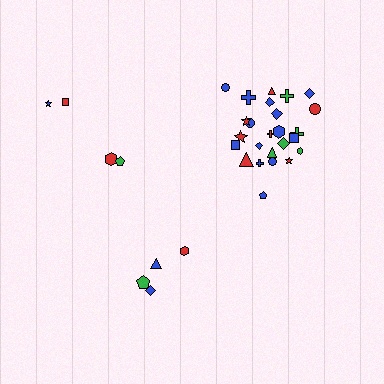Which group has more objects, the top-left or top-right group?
The top-right group.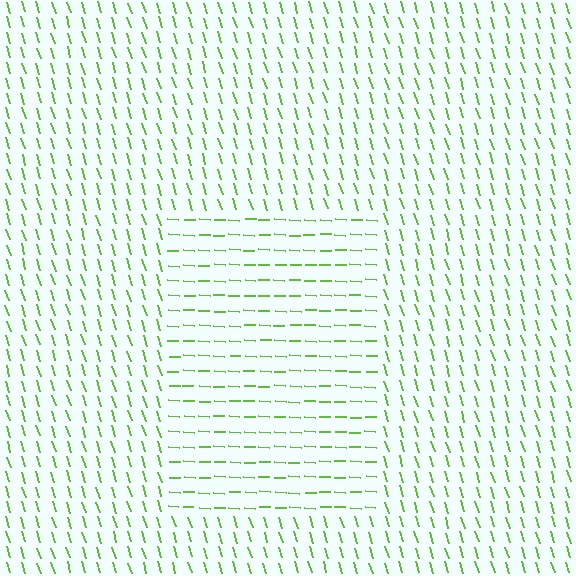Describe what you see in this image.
The image is filled with small lime line segments. A rectangle region in the image has lines oriented differently from the surrounding lines, creating a visible texture boundary.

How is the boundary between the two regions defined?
The boundary is defined purely by a change in line orientation (approximately 70 degrees difference). All lines are the same color and thickness.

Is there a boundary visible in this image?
Yes, there is a texture boundary formed by a change in line orientation.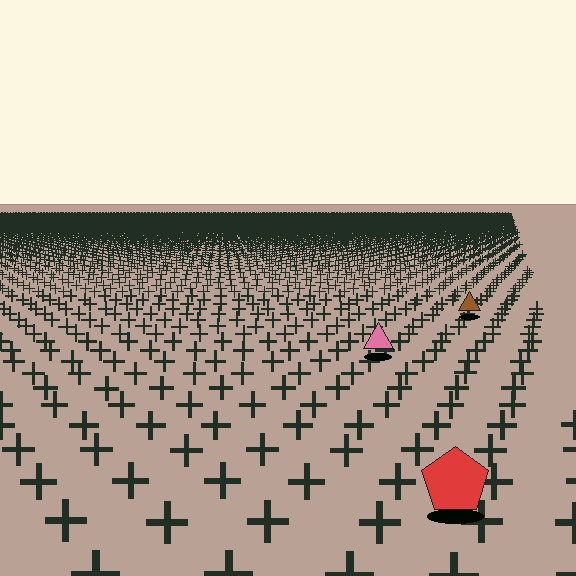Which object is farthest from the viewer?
The brown triangle is farthest from the viewer. It appears smaller and the ground texture around it is denser.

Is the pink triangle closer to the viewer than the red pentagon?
No. The red pentagon is closer — you can tell from the texture gradient: the ground texture is coarser near it.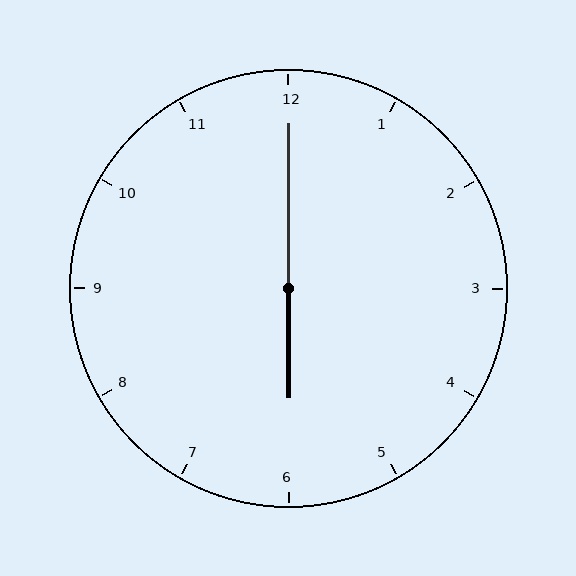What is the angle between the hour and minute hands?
Approximately 180 degrees.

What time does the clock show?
6:00.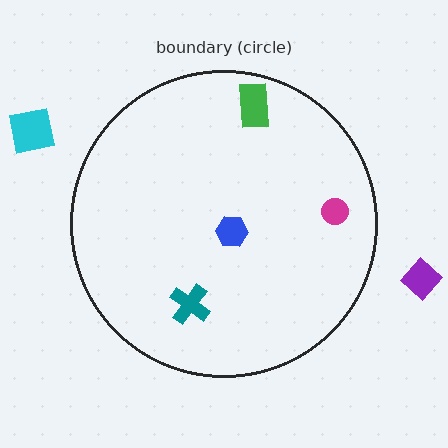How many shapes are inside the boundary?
4 inside, 2 outside.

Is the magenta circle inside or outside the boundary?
Inside.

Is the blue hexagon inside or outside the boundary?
Inside.